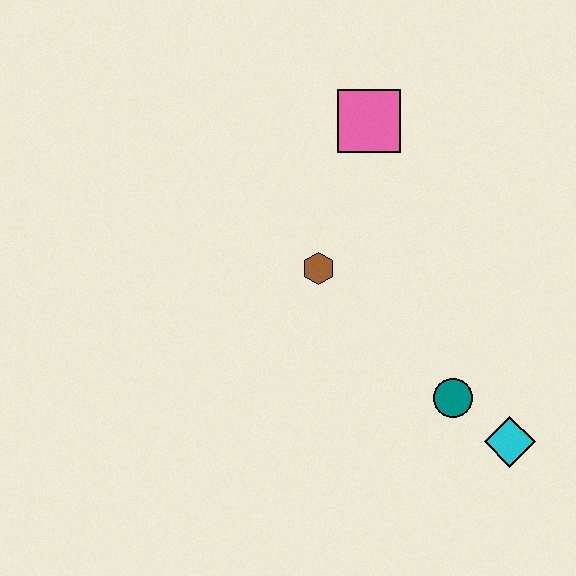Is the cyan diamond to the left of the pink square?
No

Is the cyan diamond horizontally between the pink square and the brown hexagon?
No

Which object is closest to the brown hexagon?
The pink square is closest to the brown hexagon.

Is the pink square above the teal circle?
Yes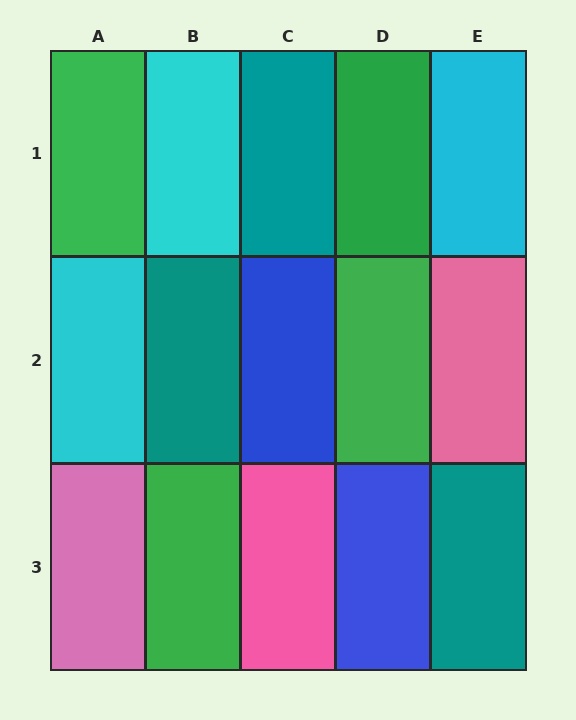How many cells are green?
4 cells are green.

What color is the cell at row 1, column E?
Cyan.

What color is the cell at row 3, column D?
Blue.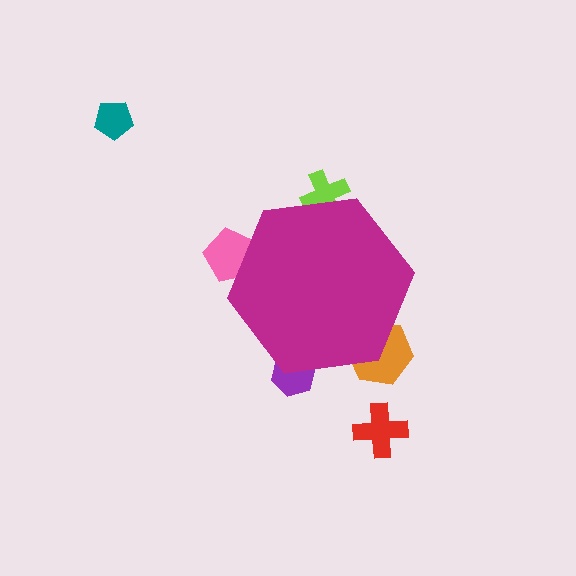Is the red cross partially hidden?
No, the red cross is fully visible.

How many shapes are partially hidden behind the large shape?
4 shapes are partially hidden.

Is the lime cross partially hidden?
Yes, the lime cross is partially hidden behind the magenta hexagon.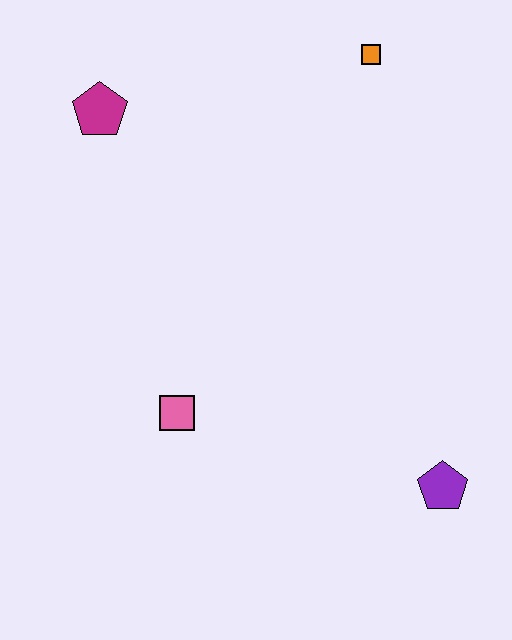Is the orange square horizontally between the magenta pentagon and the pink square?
No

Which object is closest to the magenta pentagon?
The orange square is closest to the magenta pentagon.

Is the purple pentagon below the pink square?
Yes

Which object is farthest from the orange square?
The purple pentagon is farthest from the orange square.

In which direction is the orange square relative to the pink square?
The orange square is above the pink square.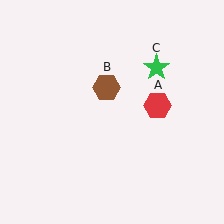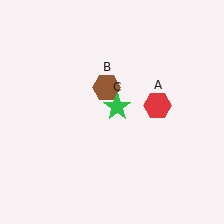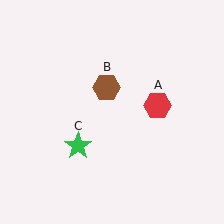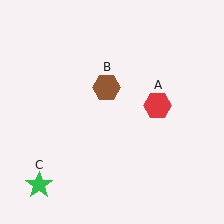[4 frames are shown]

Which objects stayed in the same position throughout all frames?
Red hexagon (object A) and brown hexagon (object B) remained stationary.